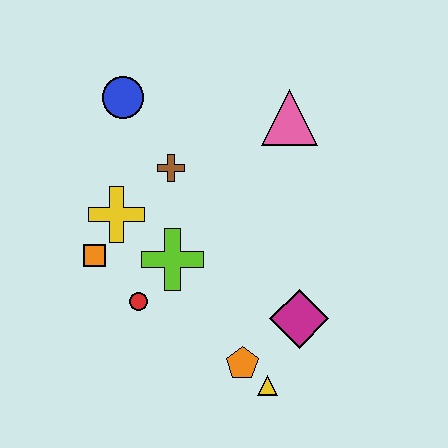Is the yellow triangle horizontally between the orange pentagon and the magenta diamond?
Yes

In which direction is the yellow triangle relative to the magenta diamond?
The yellow triangle is below the magenta diamond.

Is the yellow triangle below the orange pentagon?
Yes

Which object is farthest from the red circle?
The pink triangle is farthest from the red circle.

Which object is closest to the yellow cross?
The orange square is closest to the yellow cross.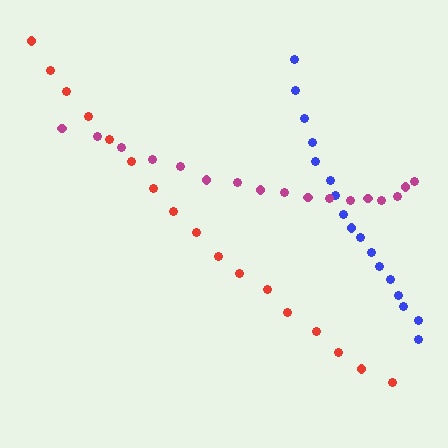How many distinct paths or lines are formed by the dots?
There are 3 distinct paths.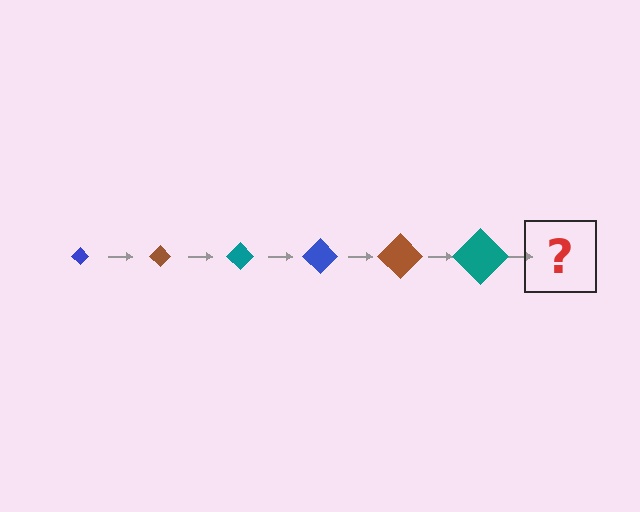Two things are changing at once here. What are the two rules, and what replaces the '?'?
The two rules are that the diamond grows larger each step and the color cycles through blue, brown, and teal. The '?' should be a blue diamond, larger than the previous one.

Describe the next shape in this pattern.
It should be a blue diamond, larger than the previous one.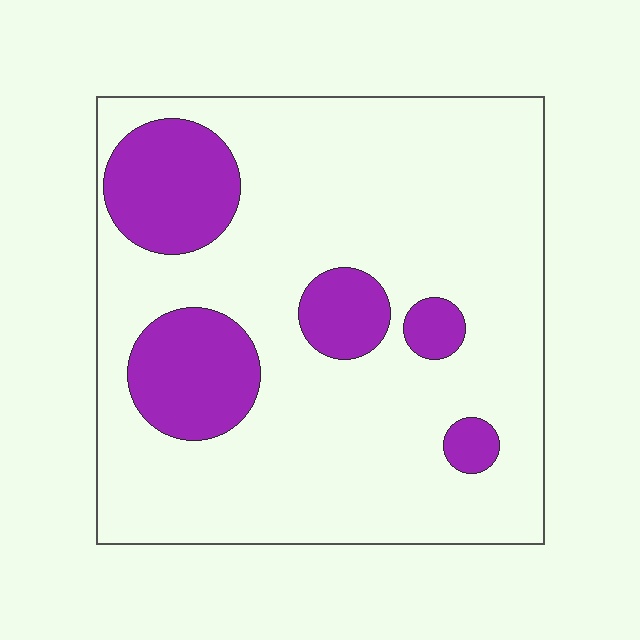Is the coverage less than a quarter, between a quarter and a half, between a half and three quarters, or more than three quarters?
Less than a quarter.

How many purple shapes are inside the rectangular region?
5.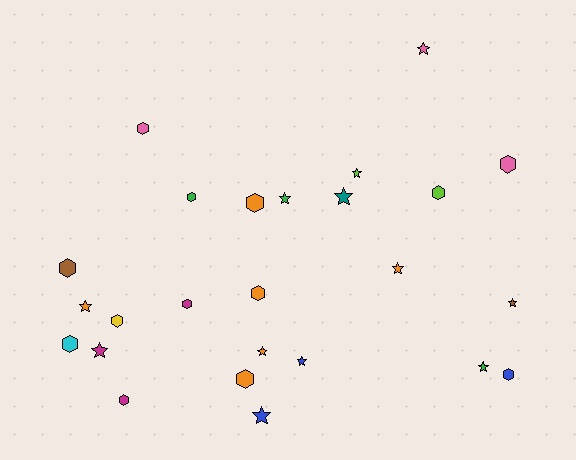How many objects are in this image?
There are 25 objects.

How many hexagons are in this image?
There are 13 hexagons.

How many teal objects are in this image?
There is 1 teal object.